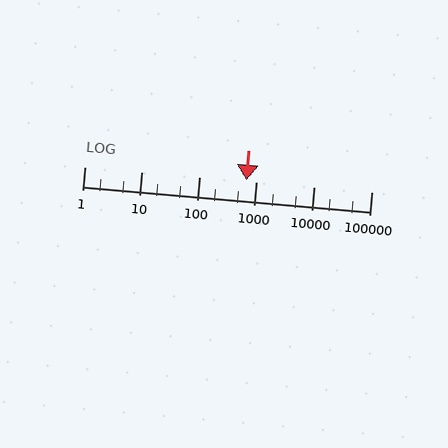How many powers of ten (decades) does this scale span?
The scale spans 5 decades, from 1 to 100000.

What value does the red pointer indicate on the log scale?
The pointer indicates approximately 660.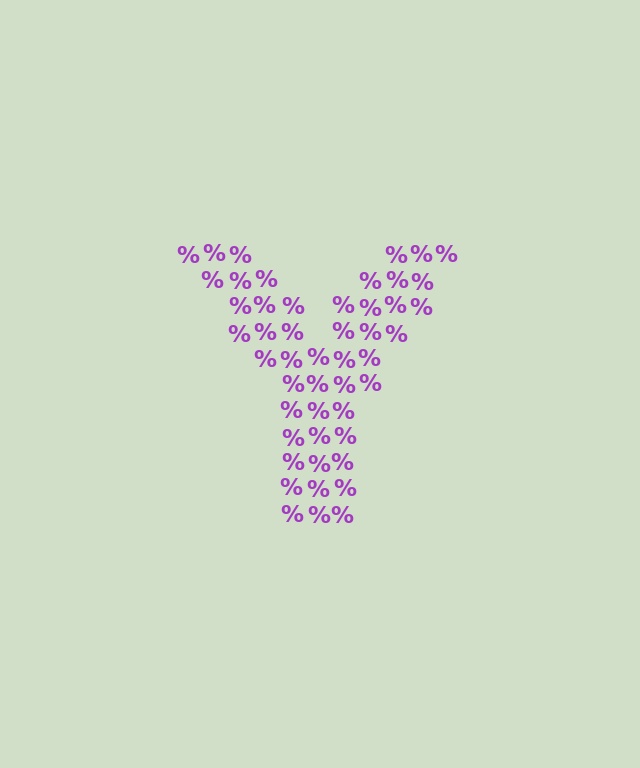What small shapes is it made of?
It is made of small percent signs.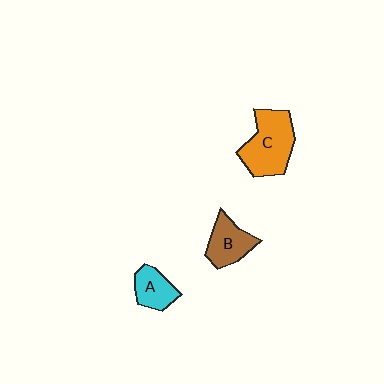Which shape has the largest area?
Shape C (orange).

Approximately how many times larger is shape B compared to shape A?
Approximately 1.2 times.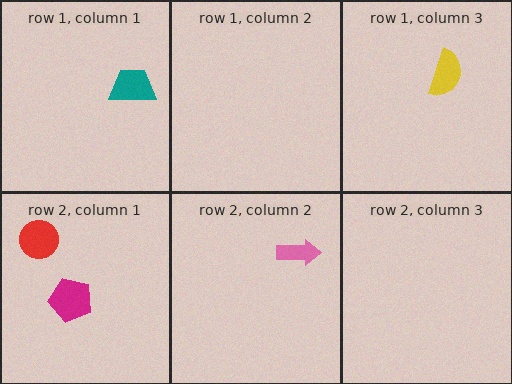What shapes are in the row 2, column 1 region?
The red circle, the magenta pentagon.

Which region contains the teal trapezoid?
The row 1, column 1 region.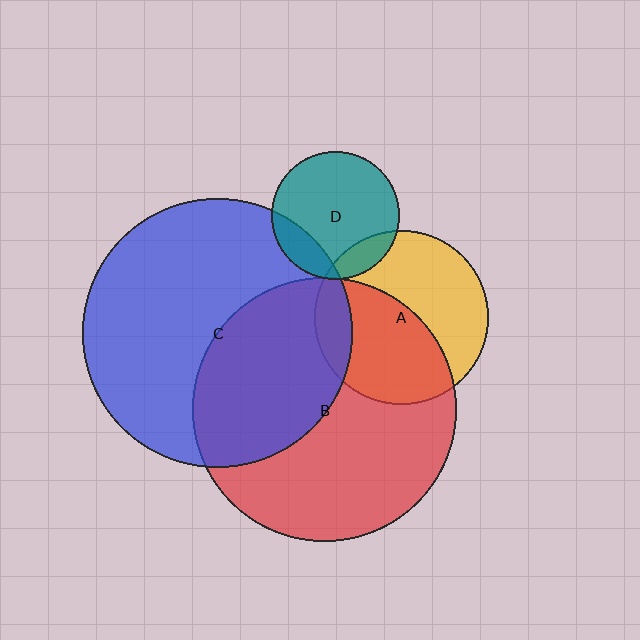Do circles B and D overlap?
Yes.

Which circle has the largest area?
Circle C (blue).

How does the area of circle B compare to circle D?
Approximately 4.3 times.